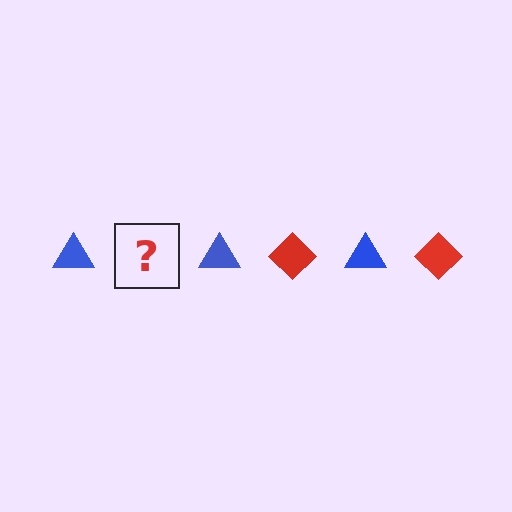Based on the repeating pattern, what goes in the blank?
The blank should be a red diamond.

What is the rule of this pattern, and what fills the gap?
The rule is that the pattern alternates between blue triangle and red diamond. The gap should be filled with a red diamond.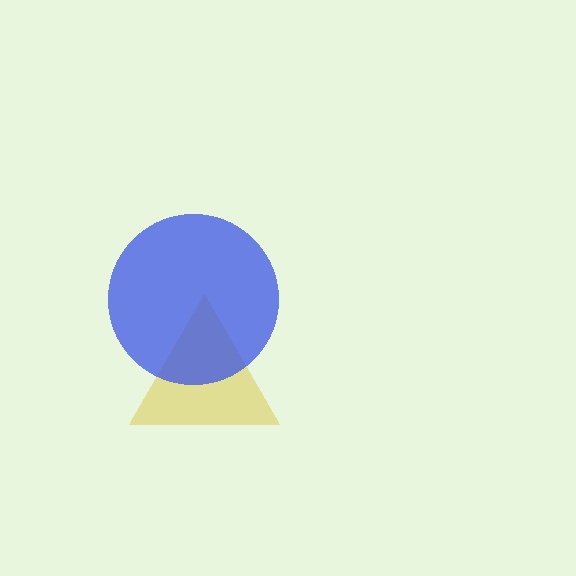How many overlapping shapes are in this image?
There are 2 overlapping shapes in the image.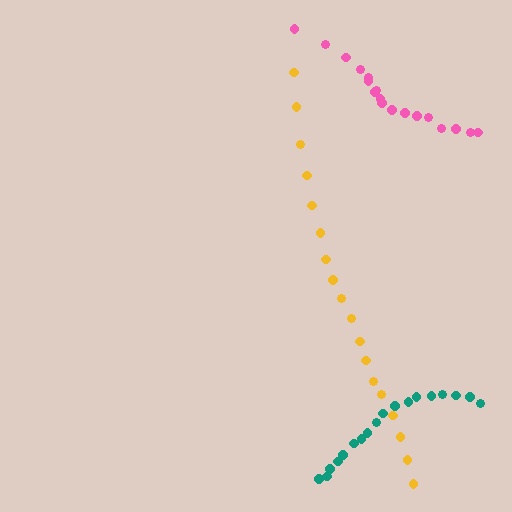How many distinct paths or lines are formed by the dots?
There are 3 distinct paths.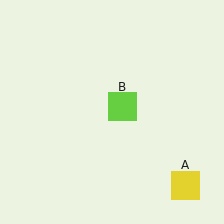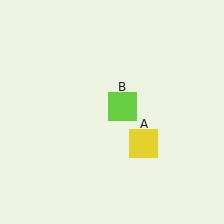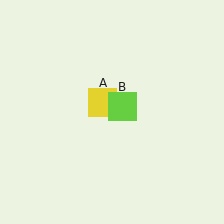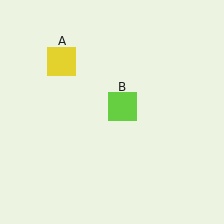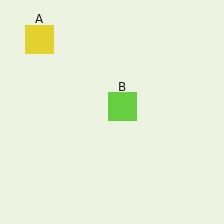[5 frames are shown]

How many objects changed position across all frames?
1 object changed position: yellow square (object A).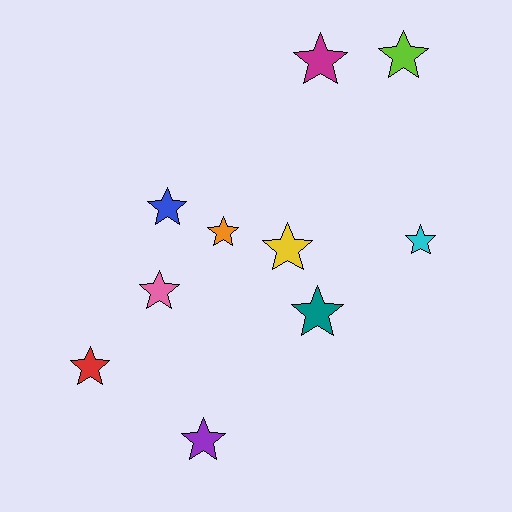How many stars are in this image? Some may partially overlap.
There are 10 stars.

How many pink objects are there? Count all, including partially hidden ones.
There is 1 pink object.